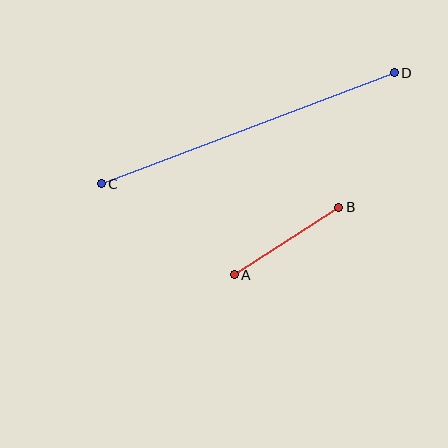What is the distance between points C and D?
The distance is approximately 313 pixels.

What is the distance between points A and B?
The distance is approximately 125 pixels.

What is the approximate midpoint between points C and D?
The midpoint is at approximately (248, 128) pixels.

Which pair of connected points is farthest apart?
Points C and D are farthest apart.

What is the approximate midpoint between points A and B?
The midpoint is at approximately (286, 241) pixels.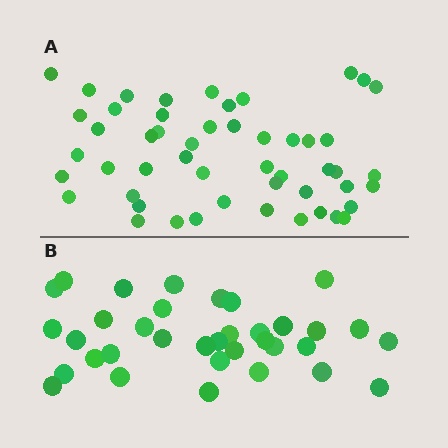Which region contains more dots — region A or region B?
Region A (the top region) has more dots.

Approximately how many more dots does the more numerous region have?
Region A has approximately 15 more dots than region B.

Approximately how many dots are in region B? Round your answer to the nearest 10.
About 40 dots. (The exact count is 35, which rounds to 40.)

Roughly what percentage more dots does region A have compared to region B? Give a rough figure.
About 45% more.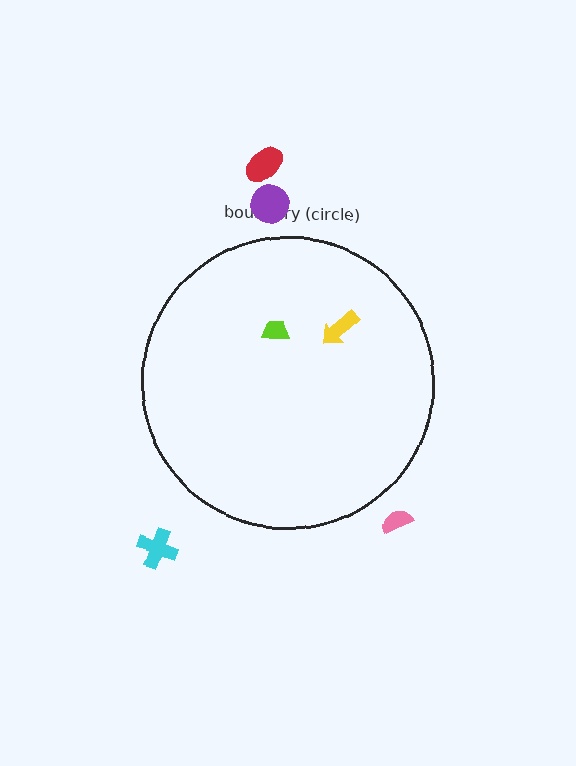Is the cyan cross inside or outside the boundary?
Outside.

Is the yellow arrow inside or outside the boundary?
Inside.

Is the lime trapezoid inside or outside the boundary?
Inside.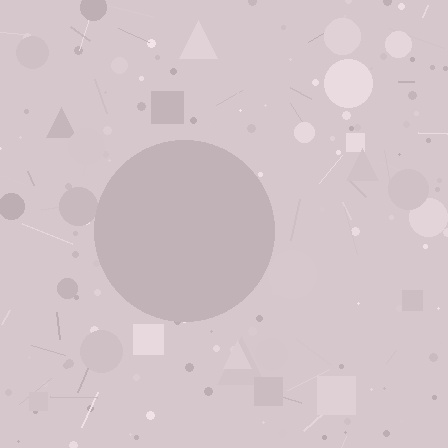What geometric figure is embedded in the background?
A circle is embedded in the background.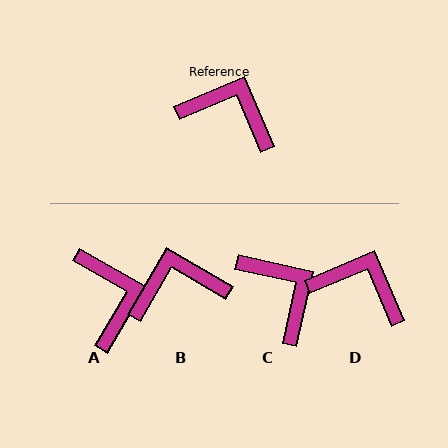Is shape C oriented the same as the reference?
No, it is off by about 35 degrees.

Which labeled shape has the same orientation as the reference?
D.